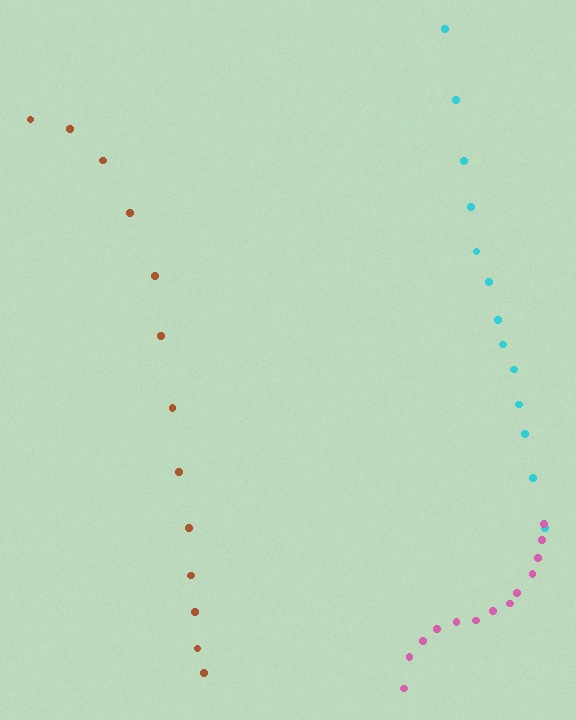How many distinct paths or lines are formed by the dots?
There are 3 distinct paths.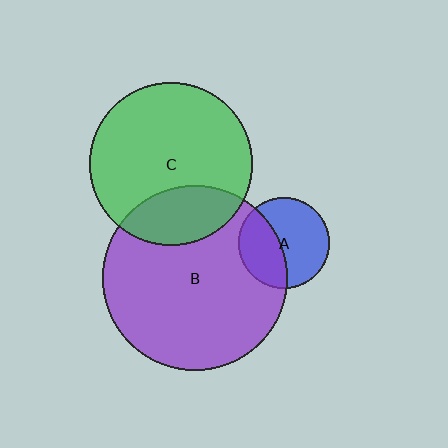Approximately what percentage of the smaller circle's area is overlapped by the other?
Approximately 40%.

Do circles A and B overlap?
Yes.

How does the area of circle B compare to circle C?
Approximately 1.3 times.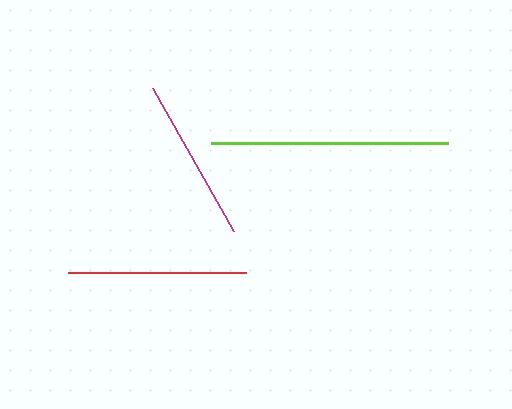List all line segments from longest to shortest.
From longest to shortest: lime, red, magenta.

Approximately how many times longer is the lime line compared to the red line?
The lime line is approximately 1.3 times the length of the red line.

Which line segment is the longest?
The lime line is the longest at approximately 238 pixels.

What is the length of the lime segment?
The lime segment is approximately 238 pixels long.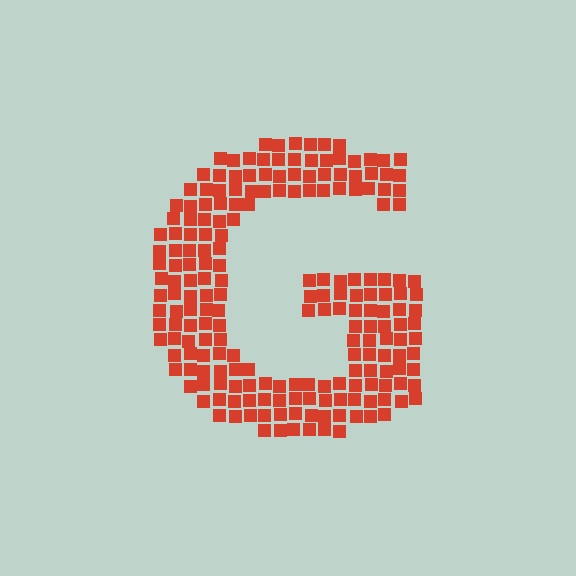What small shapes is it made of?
It is made of small squares.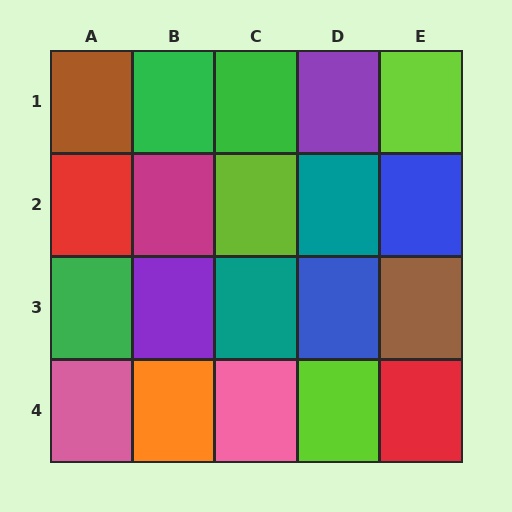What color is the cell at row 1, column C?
Green.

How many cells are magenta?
1 cell is magenta.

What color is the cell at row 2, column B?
Magenta.